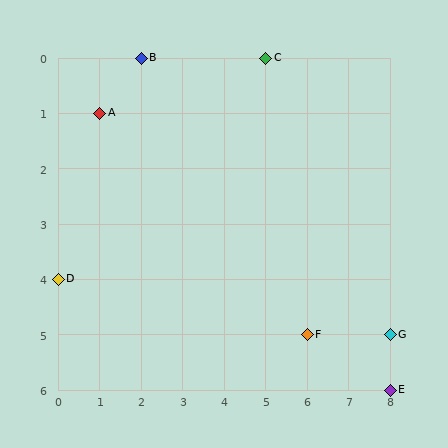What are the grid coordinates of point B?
Point B is at grid coordinates (2, 0).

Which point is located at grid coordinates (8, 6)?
Point E is at (8, 6).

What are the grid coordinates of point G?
Point G is at grid coordinates (8, 5).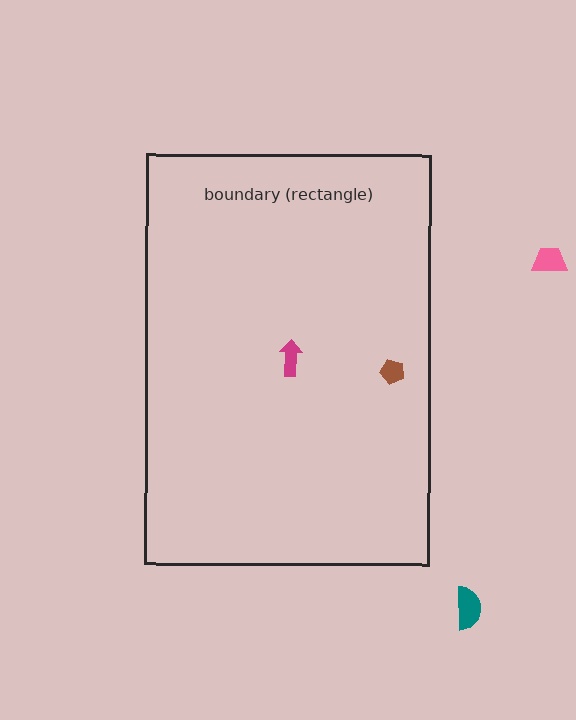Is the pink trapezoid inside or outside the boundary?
Outside.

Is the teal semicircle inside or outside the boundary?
Outside.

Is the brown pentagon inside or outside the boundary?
Inside.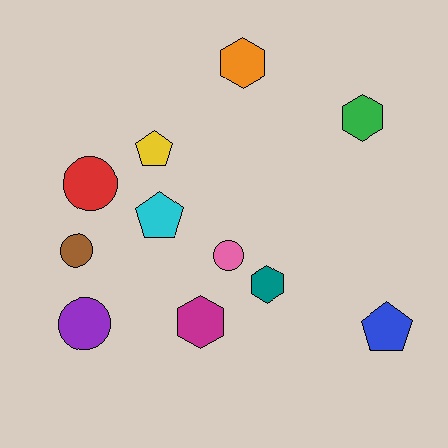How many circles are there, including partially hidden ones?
There are 4 circles.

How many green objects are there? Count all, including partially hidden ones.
There is 1 green object.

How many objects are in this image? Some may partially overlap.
There are 11 objects.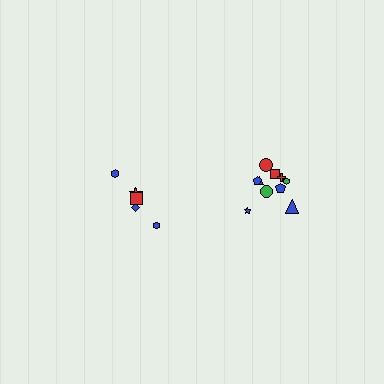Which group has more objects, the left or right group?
The right group.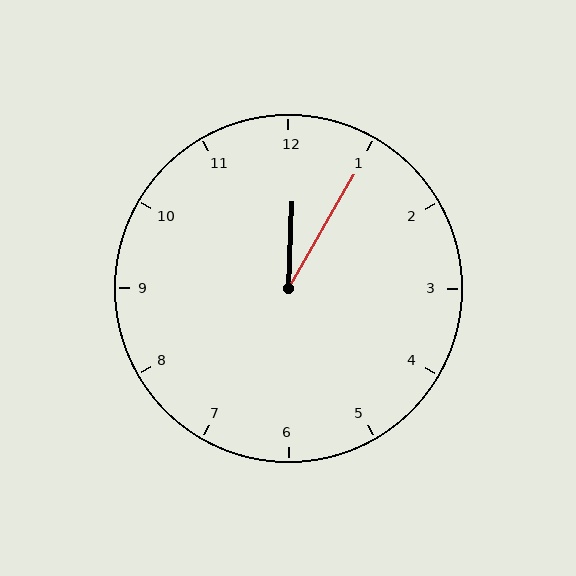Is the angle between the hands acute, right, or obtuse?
It is acute.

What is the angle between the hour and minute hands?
Approximately 28 degrees.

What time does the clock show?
12:05.